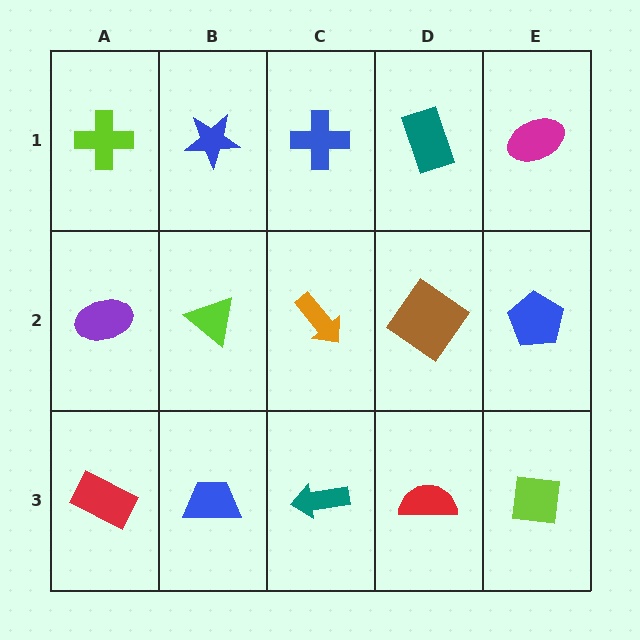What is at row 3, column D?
A red semicircle.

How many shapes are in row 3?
5 shapes.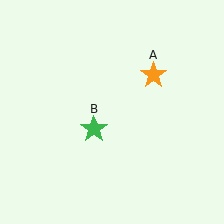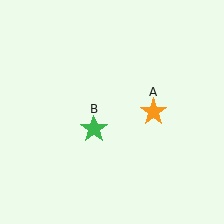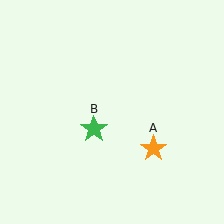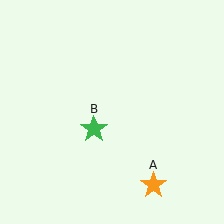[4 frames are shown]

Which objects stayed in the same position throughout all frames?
Green star (object B) remained stationary.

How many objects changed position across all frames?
1 object changed position: orange star (object A).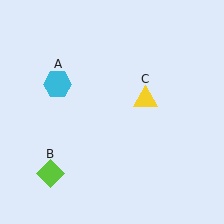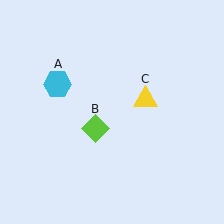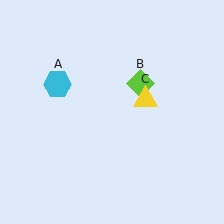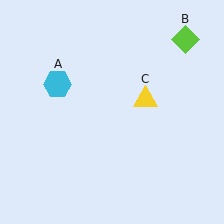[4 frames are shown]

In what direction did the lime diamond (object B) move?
The lime diamond (object B) moved up and to the right.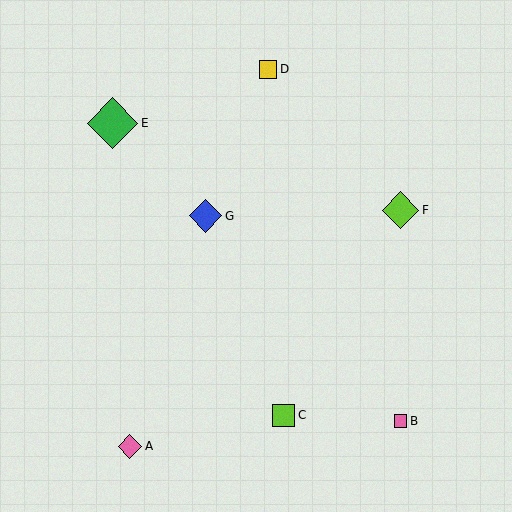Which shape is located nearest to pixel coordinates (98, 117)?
The green diamond (labeled E) at (112, 123) is nearest to that location.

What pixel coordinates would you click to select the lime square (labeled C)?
Click at (283, 416) to select the lime square C.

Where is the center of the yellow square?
The center of the yellow square is at (268, 69).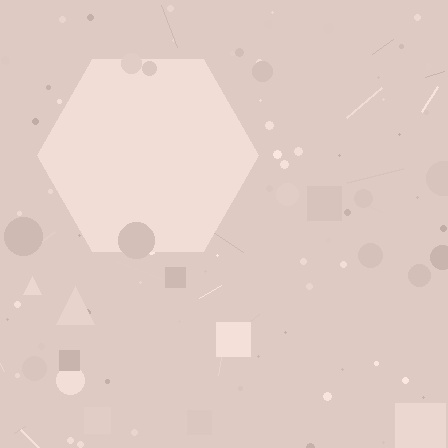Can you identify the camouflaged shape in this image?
The camouflaged shape is a hexagon.